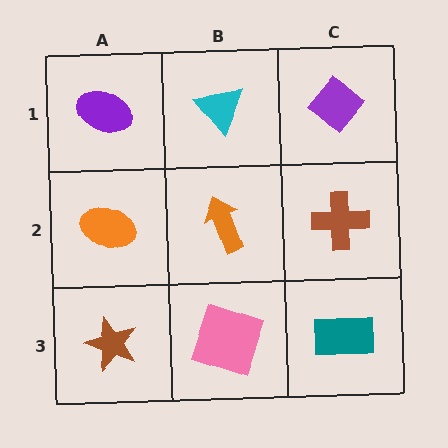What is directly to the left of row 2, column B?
An orange ellipse.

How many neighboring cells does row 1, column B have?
3.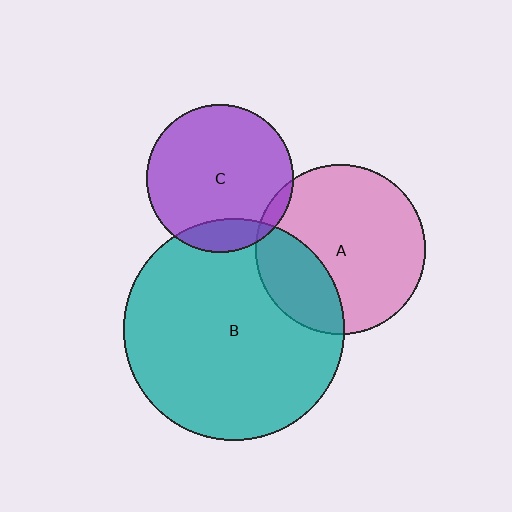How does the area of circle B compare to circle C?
Approximately 2.2 times.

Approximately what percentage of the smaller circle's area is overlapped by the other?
Approximately 15%.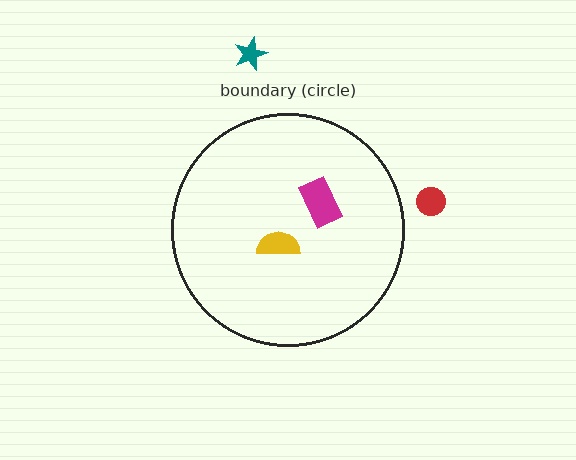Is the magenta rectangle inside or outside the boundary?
Inside.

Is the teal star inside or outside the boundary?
Outside.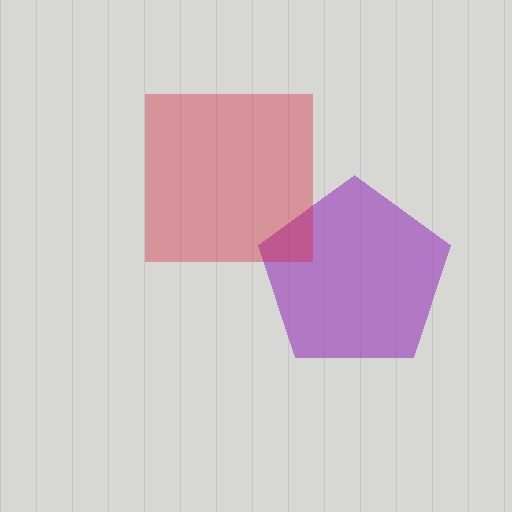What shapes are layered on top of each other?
The layered shapes are: a purple pentagon, a red square.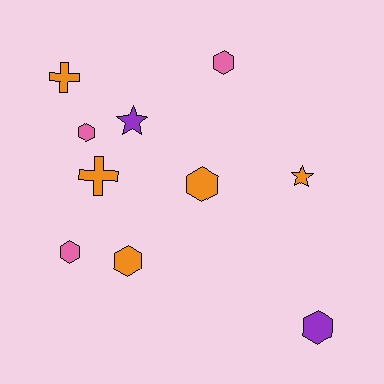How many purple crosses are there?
There are no purple crosses.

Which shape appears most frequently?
Hexagon, with 6 objects.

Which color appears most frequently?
Orange, with 5 objects.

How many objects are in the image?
There are 10 objects.